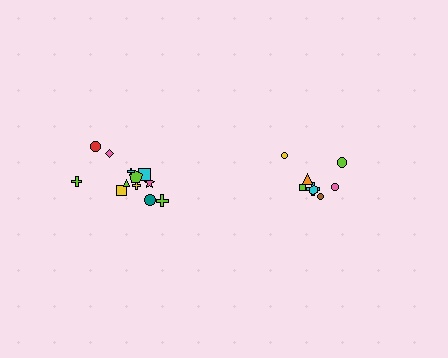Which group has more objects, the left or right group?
The left group.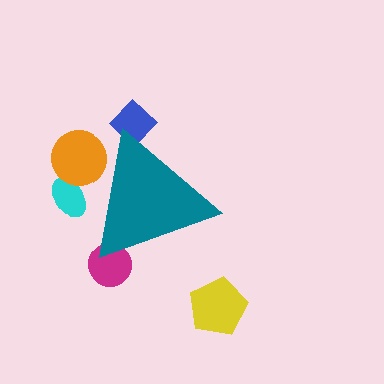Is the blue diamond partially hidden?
Yes, the blue diamond is partially hidden behind the teal triangle.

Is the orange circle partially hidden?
Yes, the orange circle is partially hidden behind the teal triangle.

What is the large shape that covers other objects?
A teal triangle.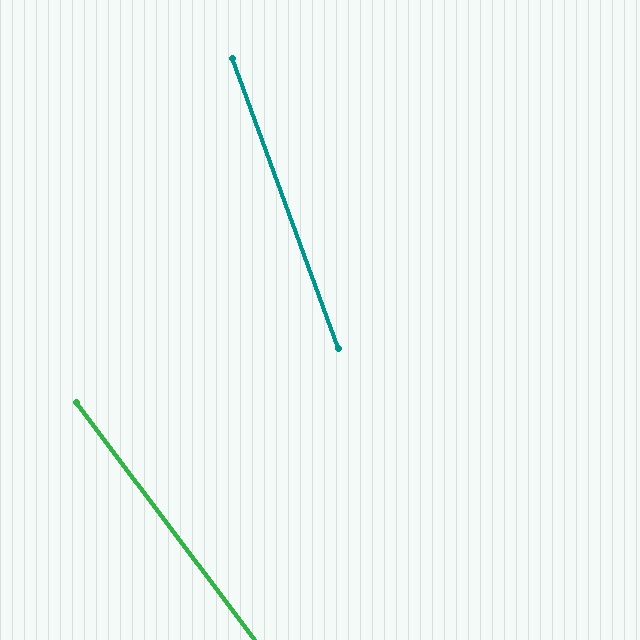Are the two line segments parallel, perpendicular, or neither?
Neither parallel nor perpendicular — they differ by about 17°.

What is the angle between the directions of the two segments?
Approximately 17 degrees.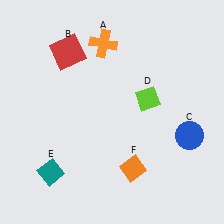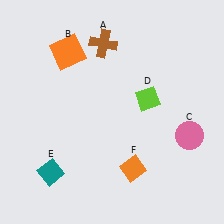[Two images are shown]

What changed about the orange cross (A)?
In Image 1, A is orange. In Image 2, it changed to brown.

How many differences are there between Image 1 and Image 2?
There are 3 differences between the two images.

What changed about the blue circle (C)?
In Image 1, C is blue. In Image 2, it changed to pink.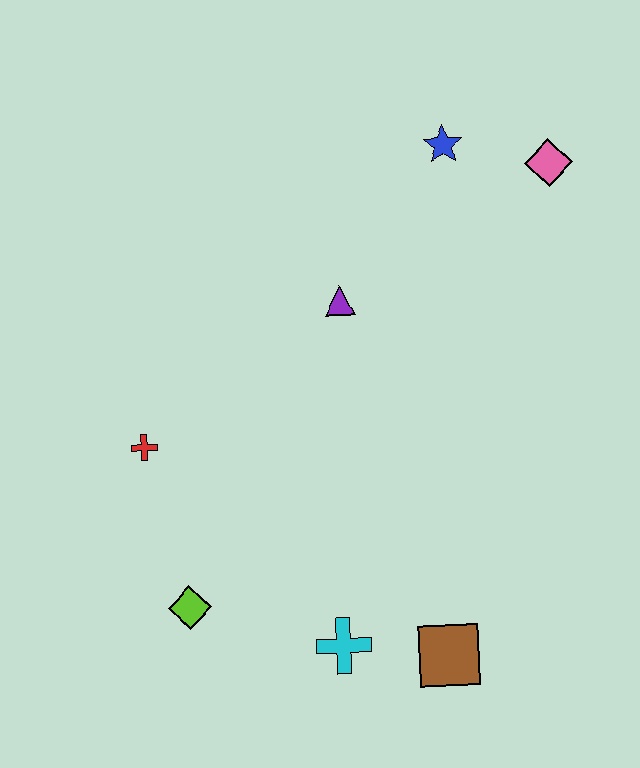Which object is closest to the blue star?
The pink diamond is closest to the blue star.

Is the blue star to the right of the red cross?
Yes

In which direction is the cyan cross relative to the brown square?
The cyan cross is to the left of the brown square.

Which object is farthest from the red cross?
The pink diamond is farthest from the red cross.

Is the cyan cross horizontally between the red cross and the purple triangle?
Yes